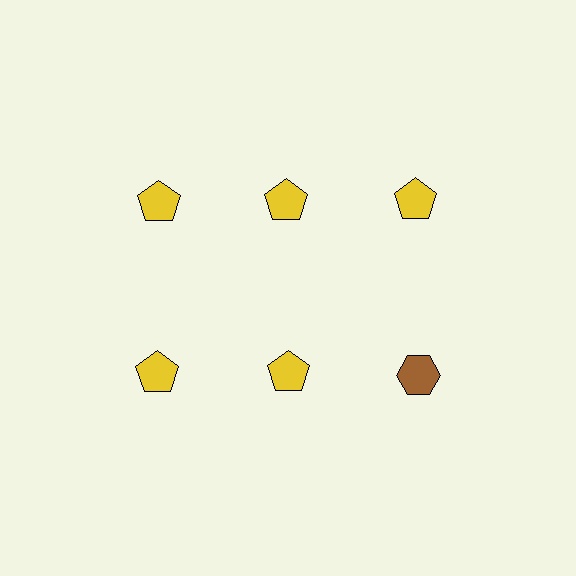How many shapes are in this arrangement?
There are 6 shapes arranged in a grid pattern.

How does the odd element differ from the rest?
It differs in both color (brown instead of yellow) and shape (hexagon instead of pentagon).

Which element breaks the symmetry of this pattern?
The brown hexagon in the second row, center column breaks the symmetry. All other shapes are yellow pentagons.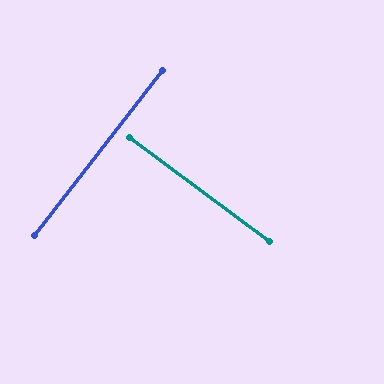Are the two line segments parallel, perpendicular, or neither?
Perpendicular — they meet at approximately 89°.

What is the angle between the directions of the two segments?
Approximately 89 degrees.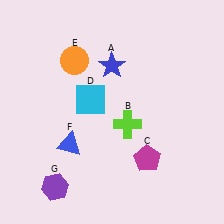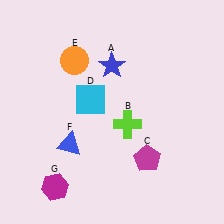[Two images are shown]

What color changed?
The hexagon (G) changed from purple in Image 1 to magenta in Image 2.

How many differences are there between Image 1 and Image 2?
There is 1 difference between the two images.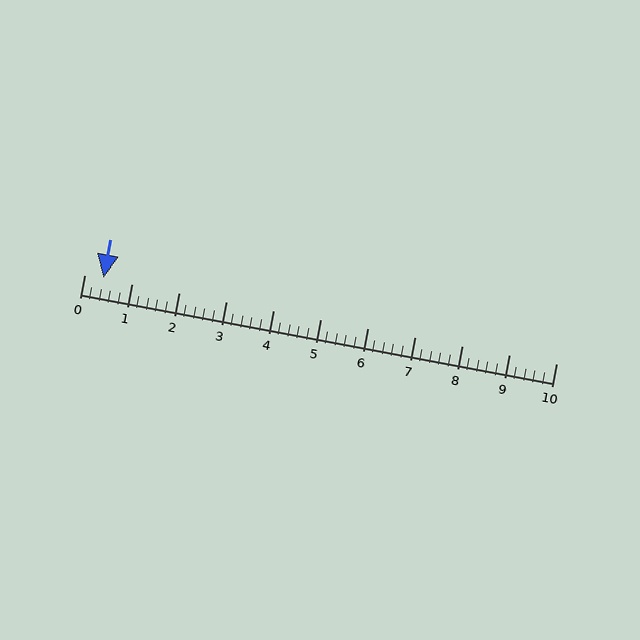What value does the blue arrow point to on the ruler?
The blue arrow points to approximately 0.4.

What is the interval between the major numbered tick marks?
The major tick marks are spaced 1 units apart.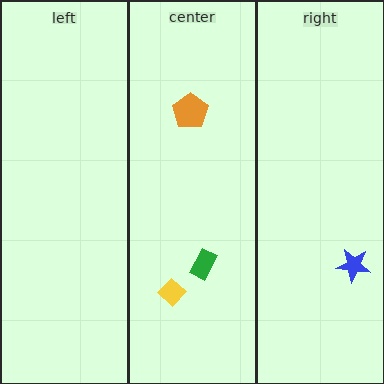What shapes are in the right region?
The blue star.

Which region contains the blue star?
The right region.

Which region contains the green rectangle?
The center region.